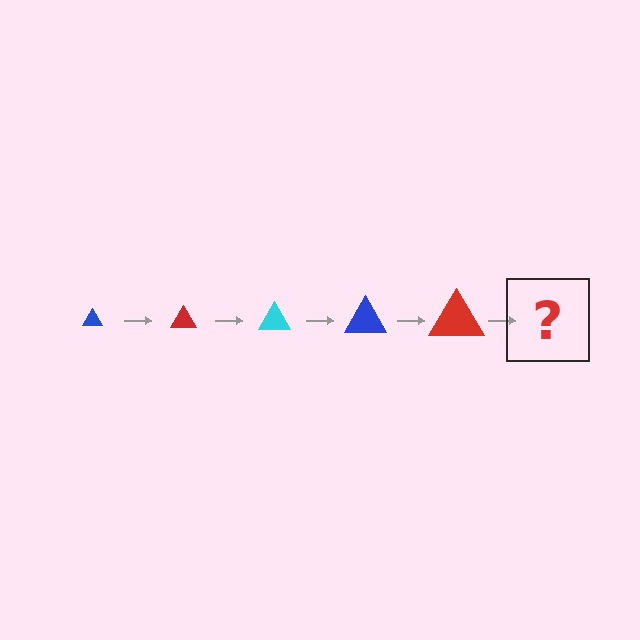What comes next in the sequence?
The next element should be a cyan triangle, larger than the previous one.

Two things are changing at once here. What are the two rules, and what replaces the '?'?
The two rules are that the triangle grows larger each step and the color cycles through blue, red, and cyan. The '?' should be a cyan triangle, larger than the previous one.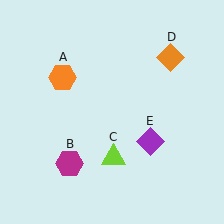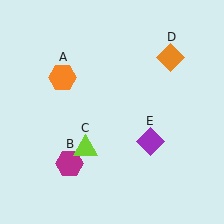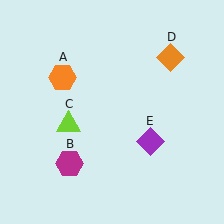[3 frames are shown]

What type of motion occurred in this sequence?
The lime triangle (object C) rotated clockwise around the center of the scene.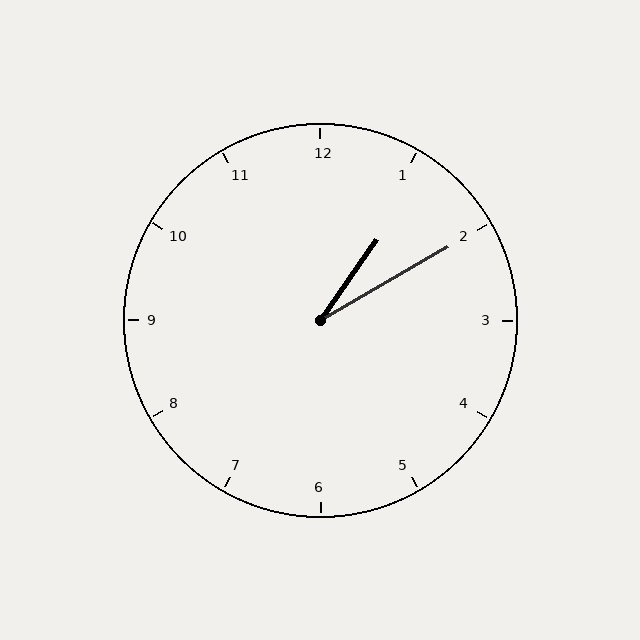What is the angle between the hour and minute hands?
Approximately 25 degrees.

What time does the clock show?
1:10.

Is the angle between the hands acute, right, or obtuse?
It is acute.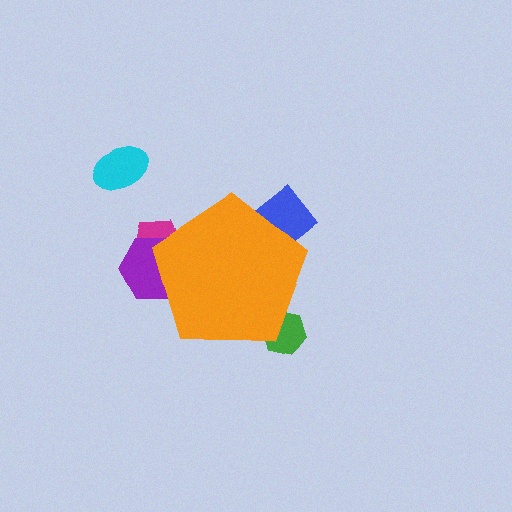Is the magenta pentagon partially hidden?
Yes, the magenta pentagon is partially hidden behind the orange pentagon.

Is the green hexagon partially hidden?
Yes, the green hexagon is partially hidden behind the orange pentagon.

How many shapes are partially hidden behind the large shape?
4 shapes are partially hidden.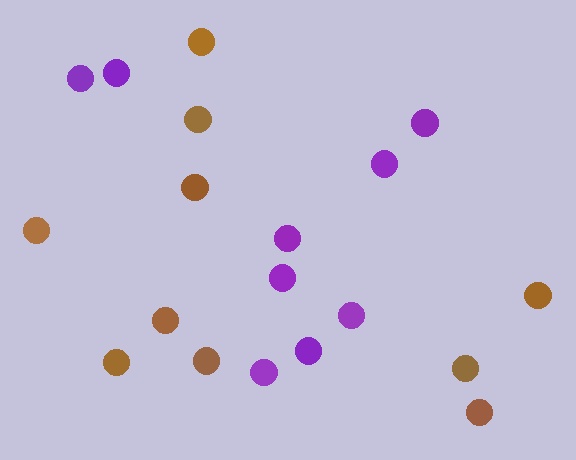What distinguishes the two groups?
There are 2 groups: one group of brown circles (10) and one group of purple circles (9).